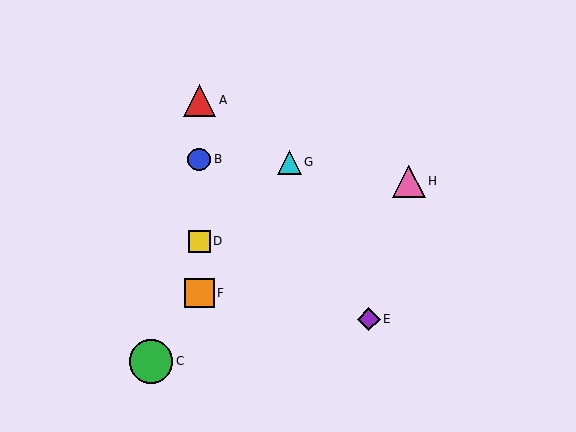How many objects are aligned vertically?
4 objects (A, B, D, F) are aligned vertically.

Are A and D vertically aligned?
Yes, both are at x≈199.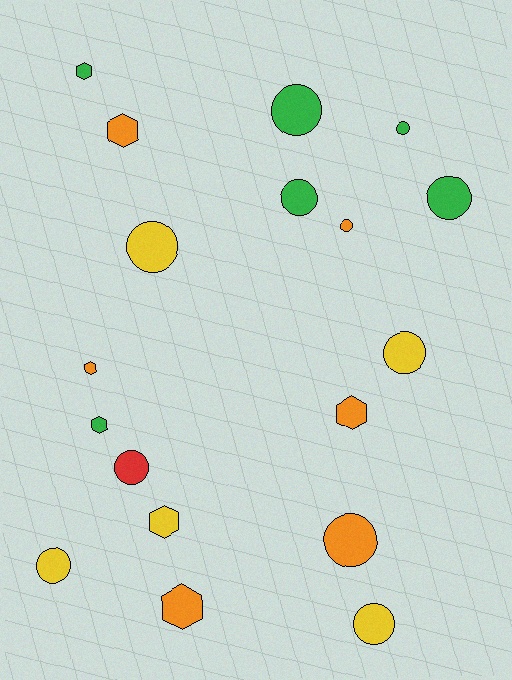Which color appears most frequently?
Green, with 6 objects.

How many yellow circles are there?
There are 4 yellow circles.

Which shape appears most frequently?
Circle, with 11 objects.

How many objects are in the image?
There are 18 objects.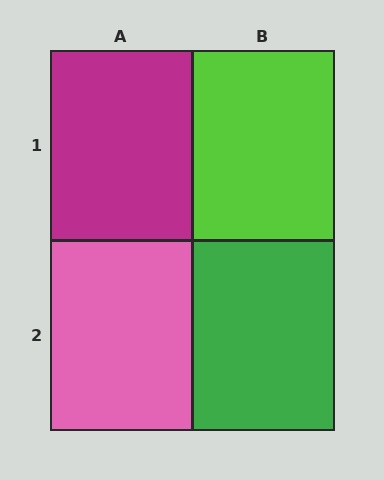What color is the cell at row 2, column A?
Pink.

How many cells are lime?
1 cell is lime.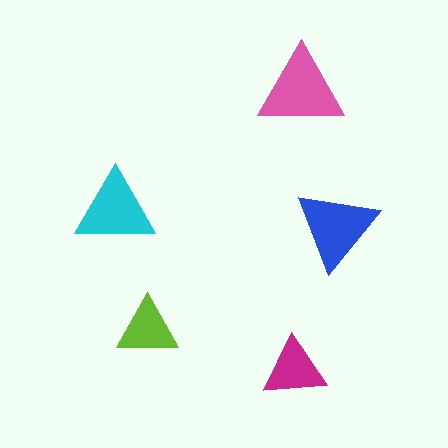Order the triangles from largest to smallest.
the pink one, the blue one, the cyan one, the magenta one, the lime one.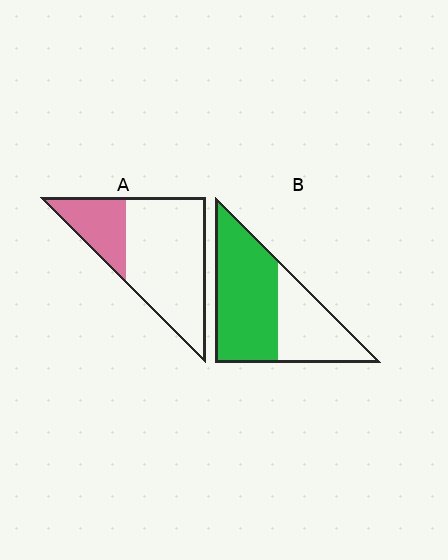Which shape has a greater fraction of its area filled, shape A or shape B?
Shape B.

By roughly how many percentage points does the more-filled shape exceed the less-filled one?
By roughly 35 percentage points (B over A).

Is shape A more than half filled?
No.